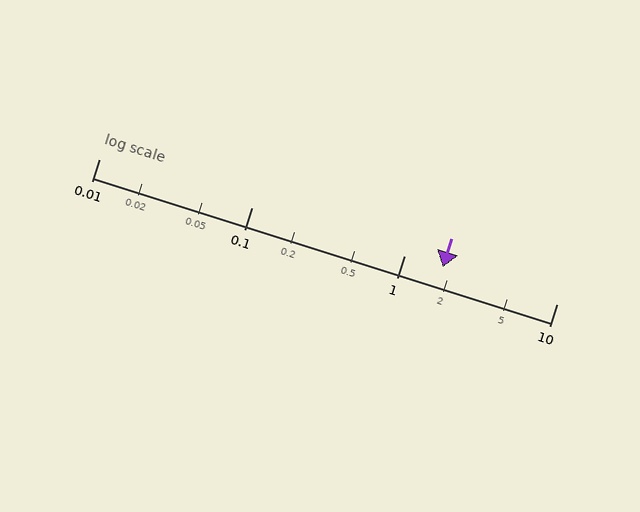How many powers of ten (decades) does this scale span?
The scale spans 3 decades, from 0.01 to 10.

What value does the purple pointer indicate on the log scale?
The pointer indicates approximately 1.8.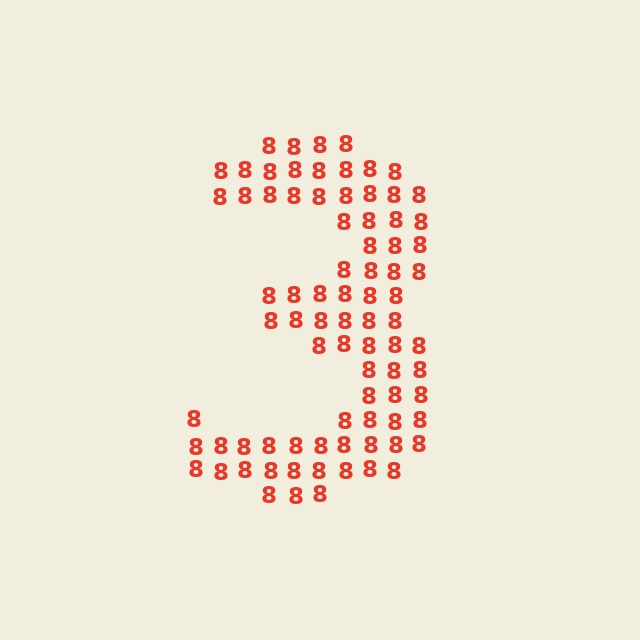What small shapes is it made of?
It is made of small digit 8's.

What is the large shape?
The large shape is the digit 3.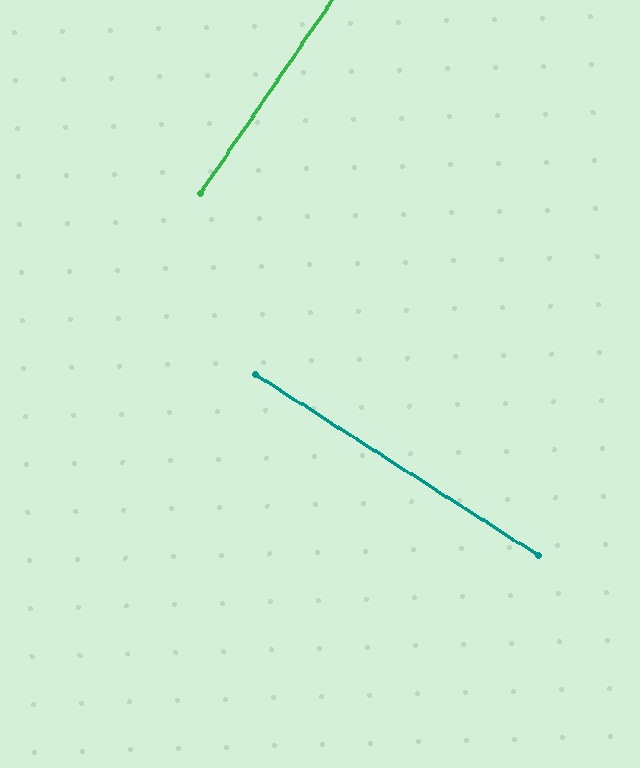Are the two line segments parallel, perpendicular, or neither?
Perpendicular — they meet at approximately 88°.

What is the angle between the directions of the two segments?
Approximately 88 degrees.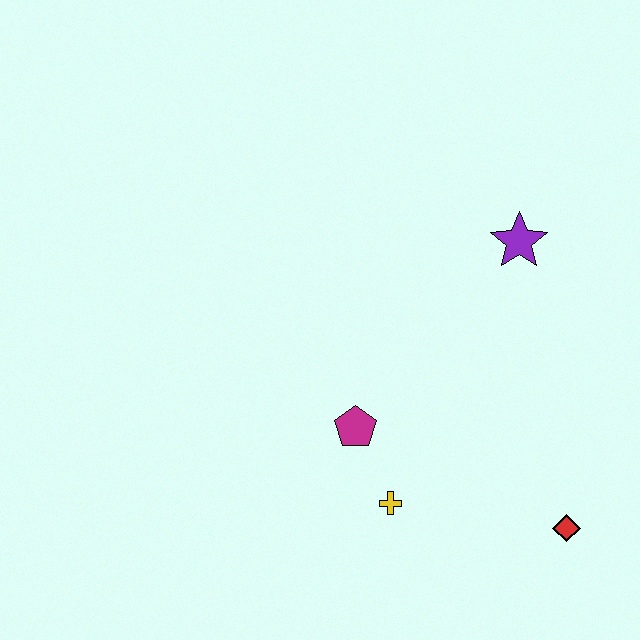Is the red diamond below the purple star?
Yes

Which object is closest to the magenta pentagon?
The yellow cross is closest to the magenta pentagon.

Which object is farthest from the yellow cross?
The purple star is farthest from the yellow cross.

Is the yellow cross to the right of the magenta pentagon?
Yes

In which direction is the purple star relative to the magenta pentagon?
The purple star is above the magenta pentagon.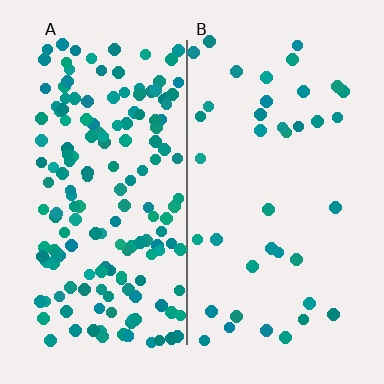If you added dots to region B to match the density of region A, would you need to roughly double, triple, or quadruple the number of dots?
Approximately quadruple.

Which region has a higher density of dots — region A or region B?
A (the left).